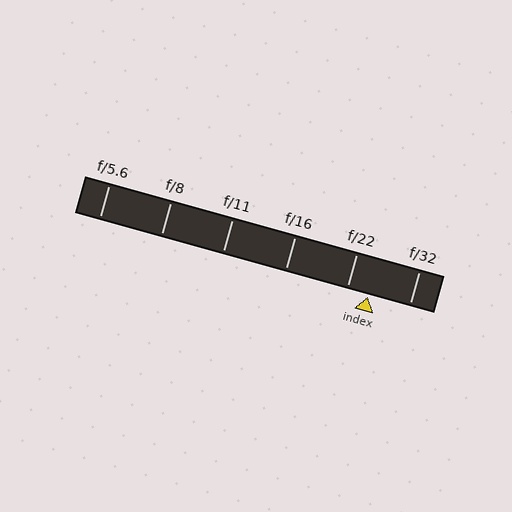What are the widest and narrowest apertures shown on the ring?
The widest aperture shown is f/5.6 and the narrowest is f/32.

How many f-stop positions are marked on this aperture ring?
There are 6 f-stop positions marked.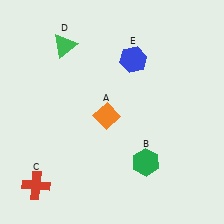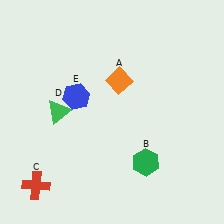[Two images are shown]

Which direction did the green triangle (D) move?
The green triangle (D) moved down.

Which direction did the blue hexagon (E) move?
The blue hexagon (E) moved left.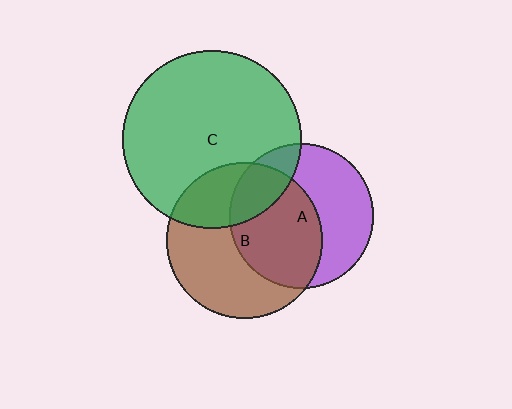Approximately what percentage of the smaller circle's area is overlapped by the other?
Approximately 30%.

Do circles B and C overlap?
Yes.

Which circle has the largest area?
Circle C (green).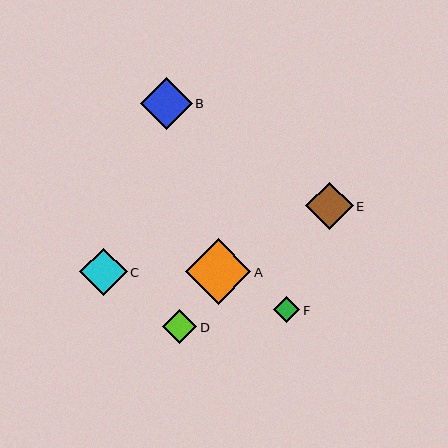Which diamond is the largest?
Diamond A is the largest with a size of approximately 65 pixels.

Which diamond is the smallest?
Diamond F is the smallest with a size of approximately 26 pixels.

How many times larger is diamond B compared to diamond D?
Diamond B is approximately 1.5 times the size of diamond D.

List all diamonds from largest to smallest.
From largest to smallest: A, B, E, C, D, F.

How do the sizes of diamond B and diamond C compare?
Diamond B and diamond C are approximately the same size.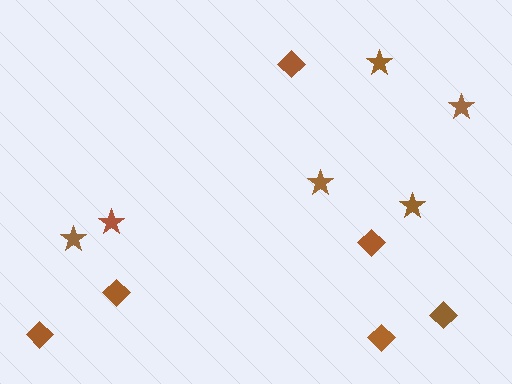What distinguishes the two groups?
There are 2 groups: one group of diamonds (6) and one group of stars (6).